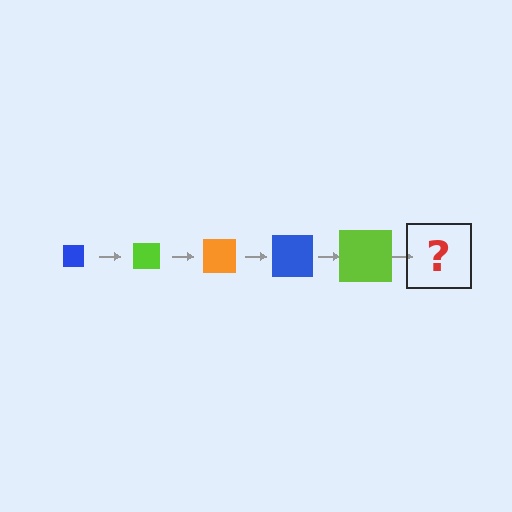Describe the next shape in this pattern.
It should be an orange square, larger than the previous one.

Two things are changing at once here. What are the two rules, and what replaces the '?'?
The two rules are that the square grows larger each step and the color cycles through blue, lime, and orange. The '?' should be an orange square, larger than the previous one.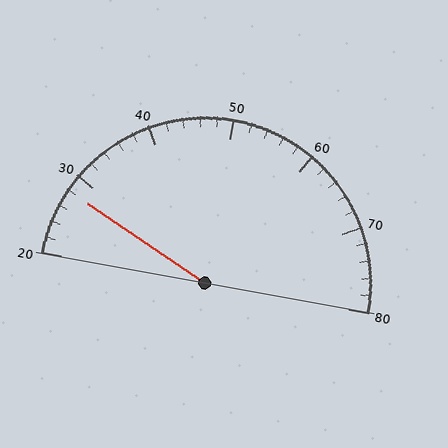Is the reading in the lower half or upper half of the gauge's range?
The reading is in the lower half of the range (20 to 80).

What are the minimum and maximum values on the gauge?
The gauge ranges from 20 to 80.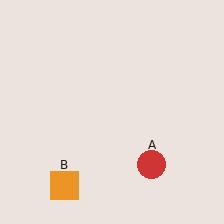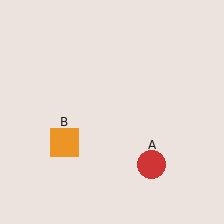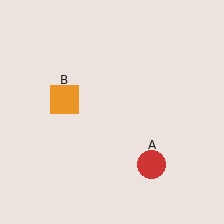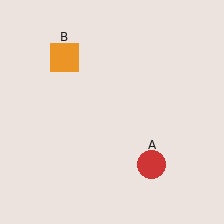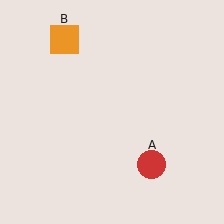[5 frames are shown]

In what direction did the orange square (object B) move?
The orange square (object B) moved up.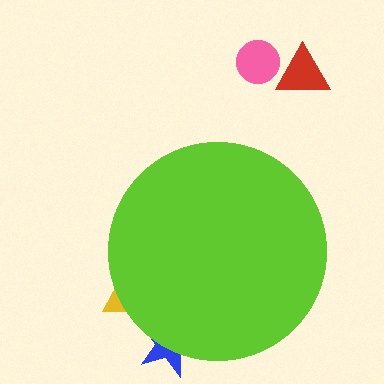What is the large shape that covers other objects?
A lime circle.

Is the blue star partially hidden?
Yes, the blue star is partially hidden behind the lime circle.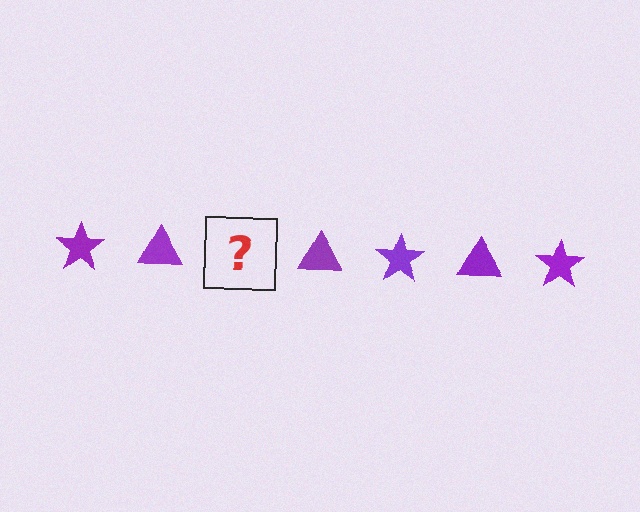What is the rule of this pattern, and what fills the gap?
The rule is that the pattern cycles through star, triangle shapes in purple. The gap should be filled with a purple star.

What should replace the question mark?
The question mark should be replaced with a purple star.